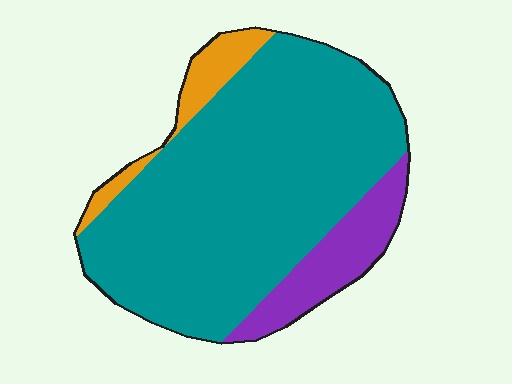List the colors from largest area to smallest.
From largest to smallest: teal, purple, orange.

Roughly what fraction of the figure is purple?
Purple covers 14% of the figure.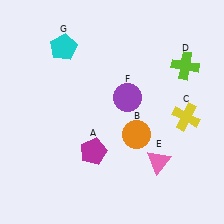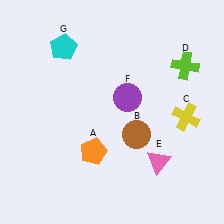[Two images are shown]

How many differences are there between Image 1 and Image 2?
There are 2 differences between the two images.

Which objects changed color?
A changed from magenta to orange. B changed from orange to brown.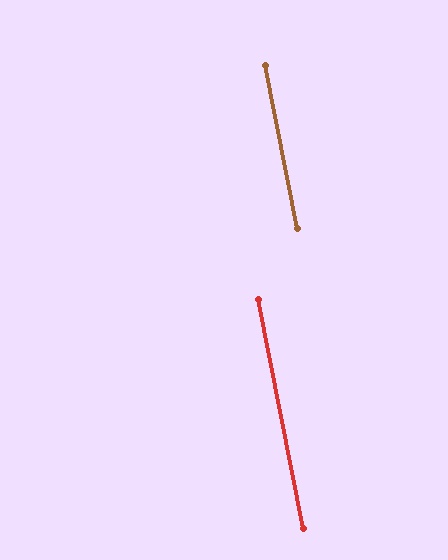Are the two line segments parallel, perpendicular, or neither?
Parallel — their directions differ by only 0.1°.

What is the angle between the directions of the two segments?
Approximately 0 degrees.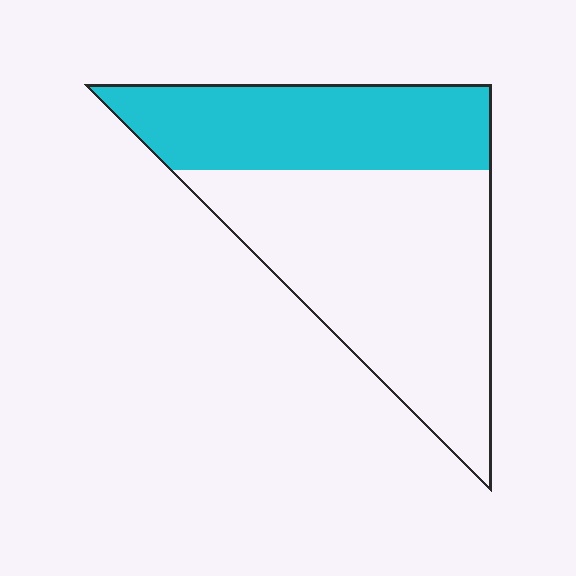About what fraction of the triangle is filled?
About three eighths (3/8).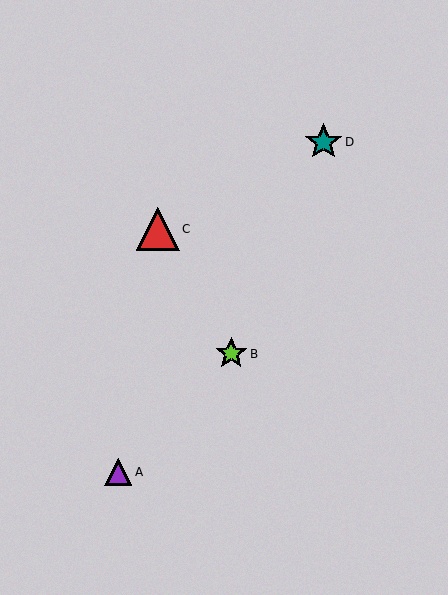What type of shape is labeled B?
Shape B is a lime star.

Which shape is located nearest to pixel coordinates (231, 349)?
The lime star (labeled B) at (231, 354) is nearest to that location.